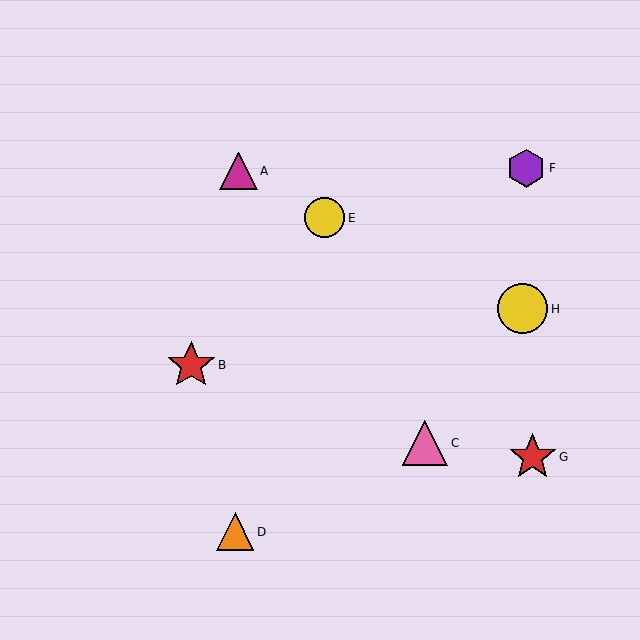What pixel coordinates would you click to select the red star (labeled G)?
Click at (533, 457) to select the red star G.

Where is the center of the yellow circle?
The center of the yellow circle is at (325, 218).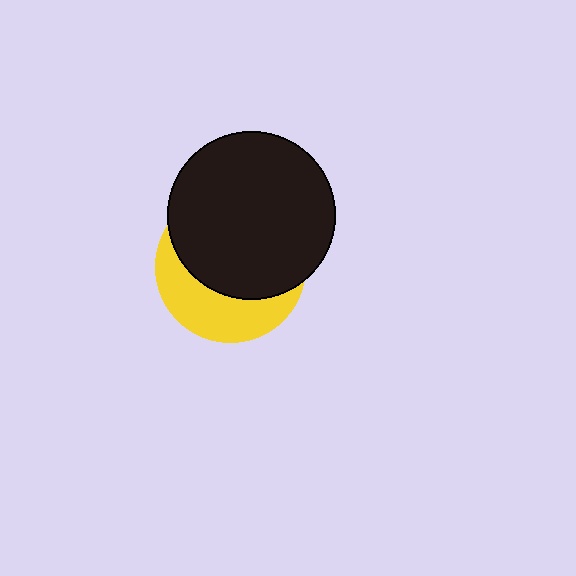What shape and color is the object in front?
The object in front is a black circle.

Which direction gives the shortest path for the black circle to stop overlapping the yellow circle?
Moving up gives the shortest separation.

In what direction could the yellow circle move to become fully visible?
The yellow circle could move down. That would shift it out from behind the black circle entirely.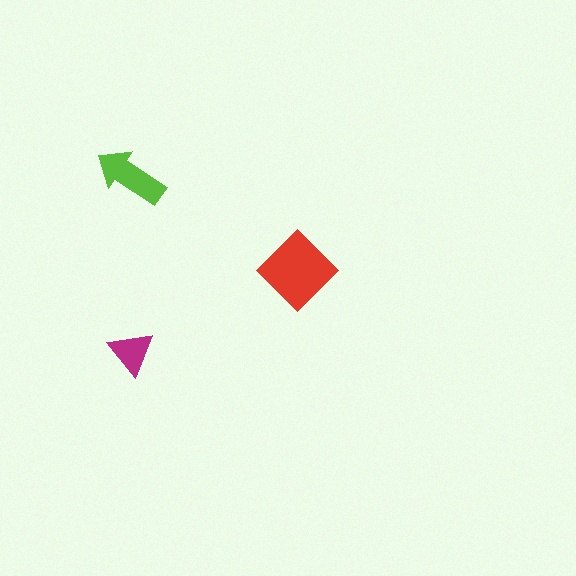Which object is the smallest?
The magenta triangle.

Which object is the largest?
The red diamond.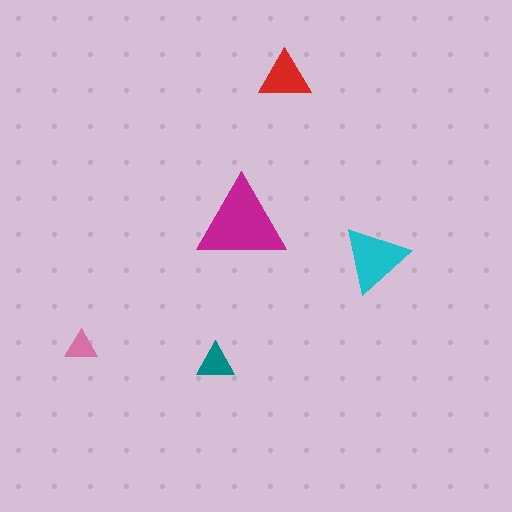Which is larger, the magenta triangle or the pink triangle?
The magenta one.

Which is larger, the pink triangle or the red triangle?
The red one.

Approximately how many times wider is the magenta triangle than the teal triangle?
About 2.5 times wider.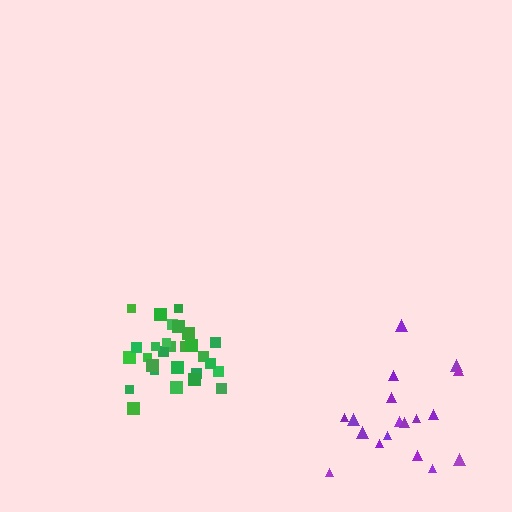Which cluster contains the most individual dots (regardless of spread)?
Green (29).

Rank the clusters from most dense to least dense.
green, purple.